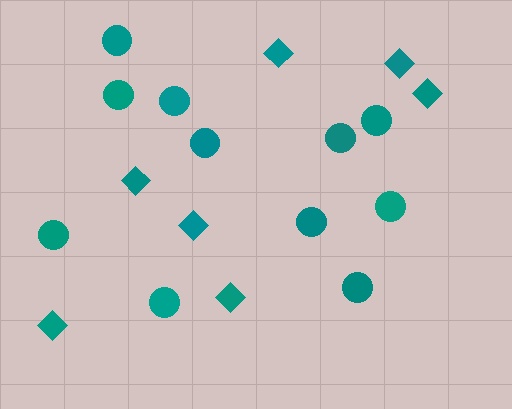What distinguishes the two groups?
There are 2 groups: one group of diamonds (7) and one group of circles (11).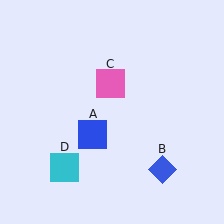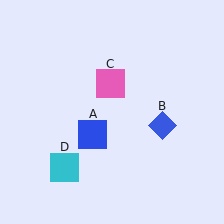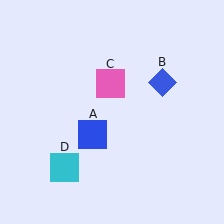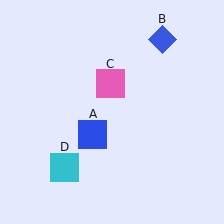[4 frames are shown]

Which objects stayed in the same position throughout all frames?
Blue square (object A) and pink square (object C) and cyan square (object D) remained stationary.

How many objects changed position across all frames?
1 object changed position: blue diamond (object B).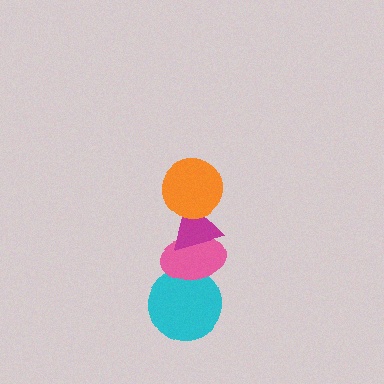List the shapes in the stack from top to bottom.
From top to bottom: the orange circle, the magenta triangle, the pink ellipse, the cyan circle.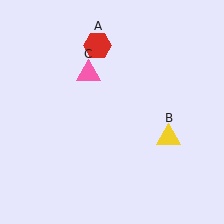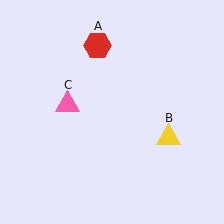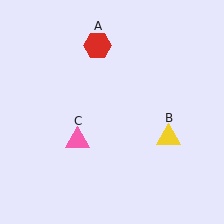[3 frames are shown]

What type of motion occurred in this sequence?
The pink triangle (object C) rotated counterclockwise around the center of the scene.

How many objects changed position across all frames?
1 object changed position: pink triangle (object C).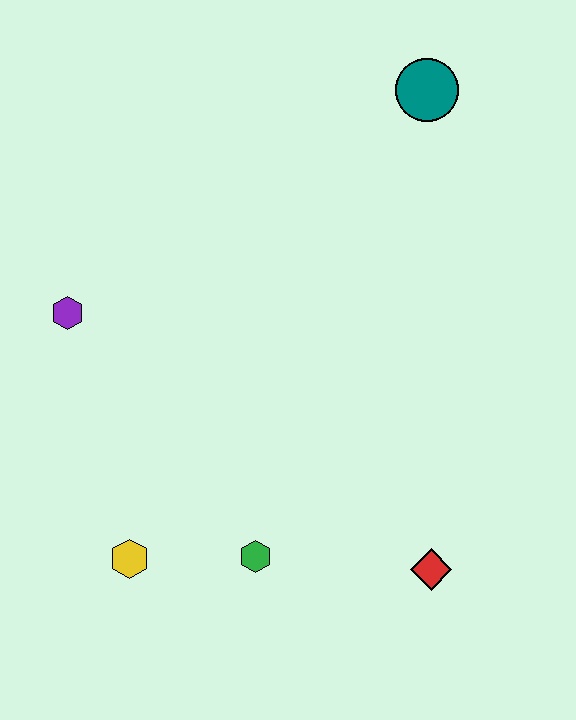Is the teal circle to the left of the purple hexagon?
No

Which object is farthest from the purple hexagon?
The red diamond is farthest from the purple hexagon.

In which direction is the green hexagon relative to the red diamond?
The green hexagon is to the left of the red diamond.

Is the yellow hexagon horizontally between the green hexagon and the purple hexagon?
Yes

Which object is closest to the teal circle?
The purple hexagon is closest to the teal circle.